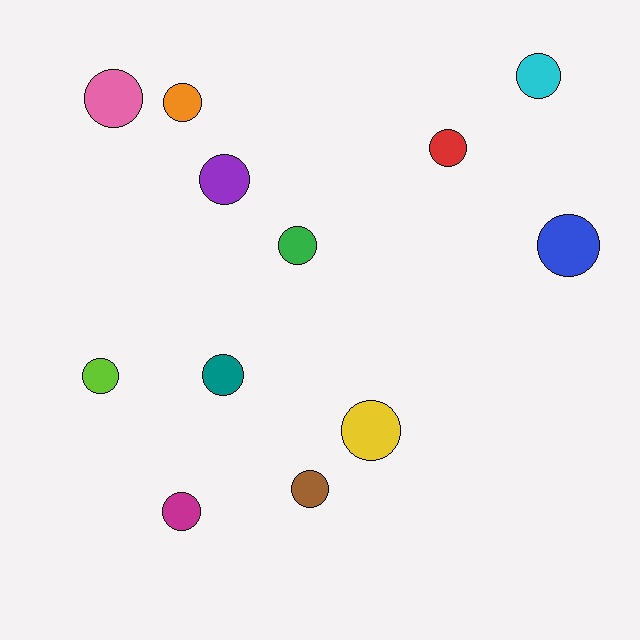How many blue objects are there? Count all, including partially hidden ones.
There is 1 blue object.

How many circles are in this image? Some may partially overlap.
There are 12 circles.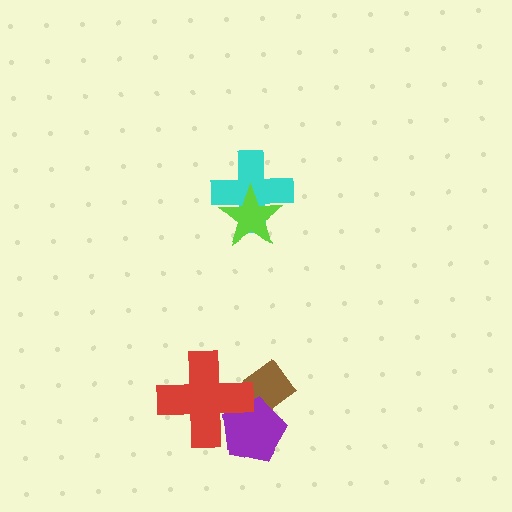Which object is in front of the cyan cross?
The lime star is in front of the cyan cross.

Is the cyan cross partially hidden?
Yes, it is partially covered by another shape.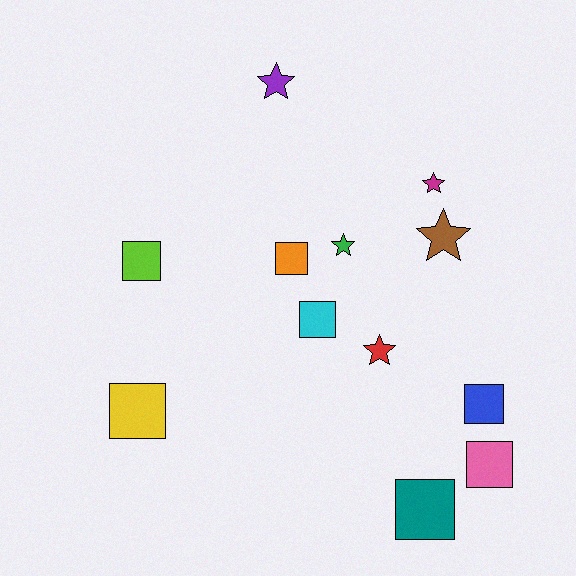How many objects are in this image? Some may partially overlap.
There are 12 objects.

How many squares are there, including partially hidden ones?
There are 7 squares.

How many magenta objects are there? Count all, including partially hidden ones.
There is 1 magenta object.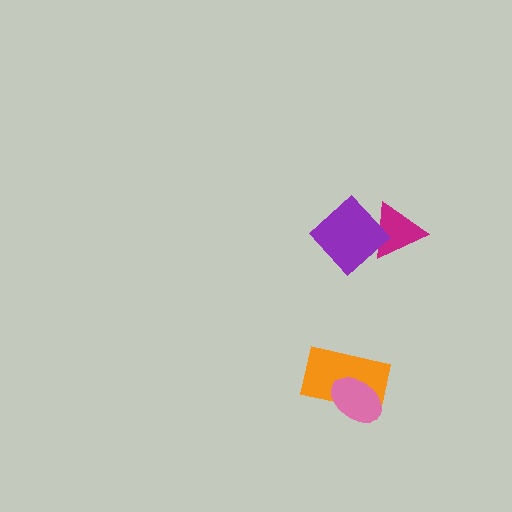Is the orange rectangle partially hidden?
Yes, it is partially covered by another shape.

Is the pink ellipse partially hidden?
No, no other shape covers it.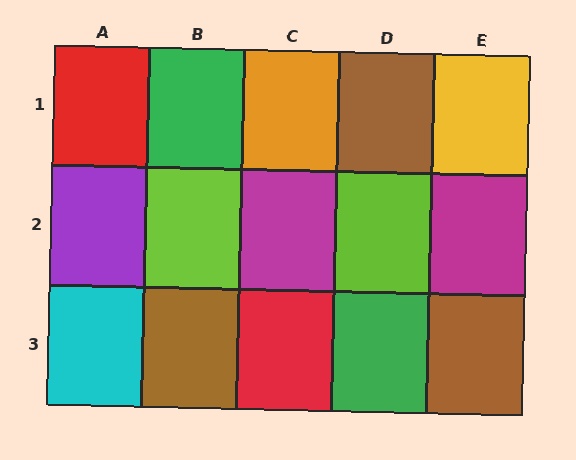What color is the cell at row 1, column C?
Orange.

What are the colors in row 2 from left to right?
Purple, lime, magenta, lime, magenta.